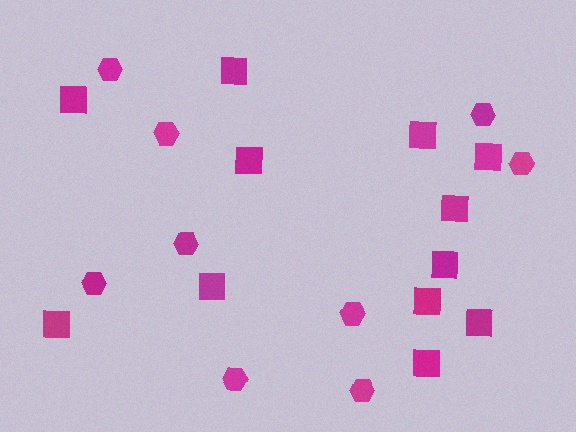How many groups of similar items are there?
There are 2 groups: one group of squares (12) and one group of hexagons (9).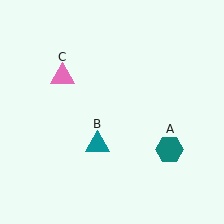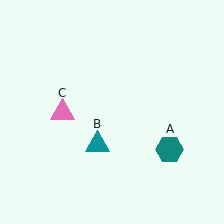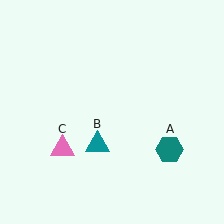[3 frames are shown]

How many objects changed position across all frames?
1 object changed position: pink triangle (object C).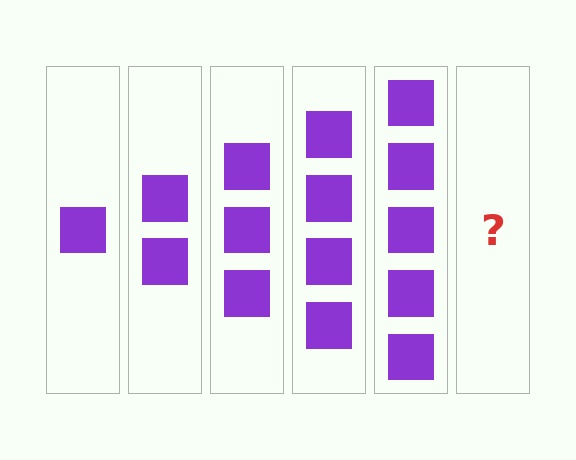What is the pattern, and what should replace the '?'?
The pattern is that each step adds one more square. The '?' should be 6 squares.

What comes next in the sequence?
The next element should be 6 squares.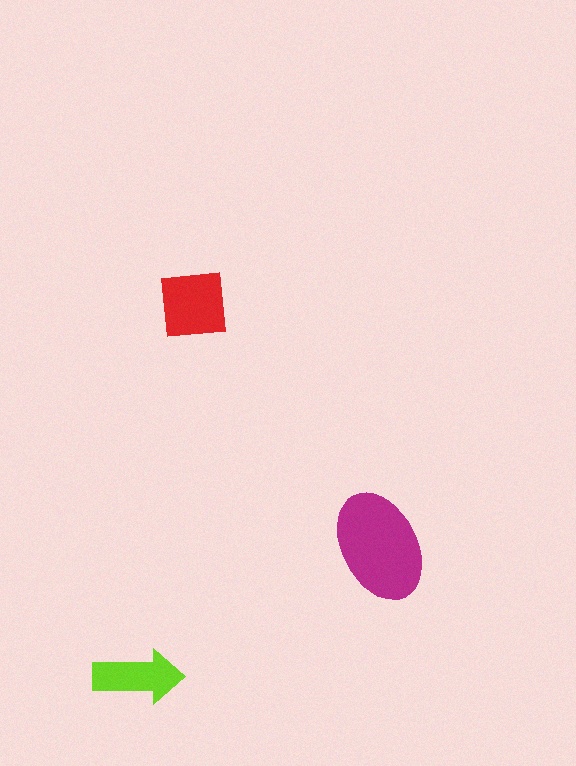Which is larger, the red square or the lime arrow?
The red square.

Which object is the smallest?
The lime arrow.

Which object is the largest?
The magenta ellipse.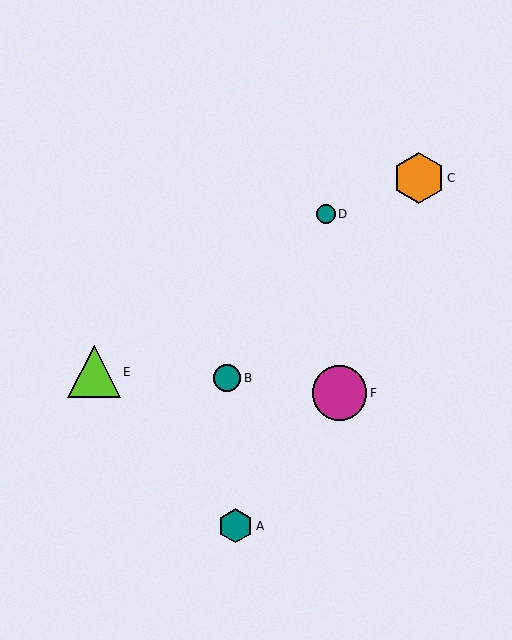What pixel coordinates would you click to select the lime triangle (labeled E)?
Click at (94, 372) to select the lime triangle E.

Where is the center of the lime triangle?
The center of the lime triangle is at (94, 372).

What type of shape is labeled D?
Shape D is a teal circle.